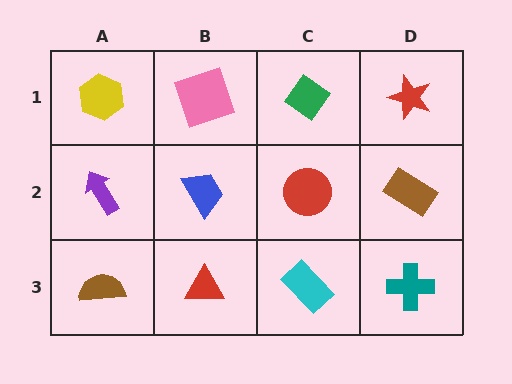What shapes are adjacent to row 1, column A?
A purple arrow (row 2, column A), a pink square (row 1, column B).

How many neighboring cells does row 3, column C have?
3.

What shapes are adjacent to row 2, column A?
A yellow hexagon (row 1, column A), a brown semicircle (row 3, column A), a blue trapezoid (row 2, column B).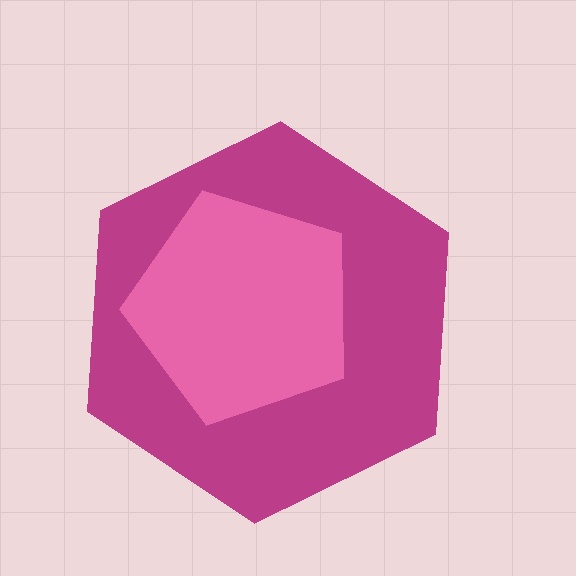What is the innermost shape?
The pink pentagon.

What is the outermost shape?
The magenta hexagon.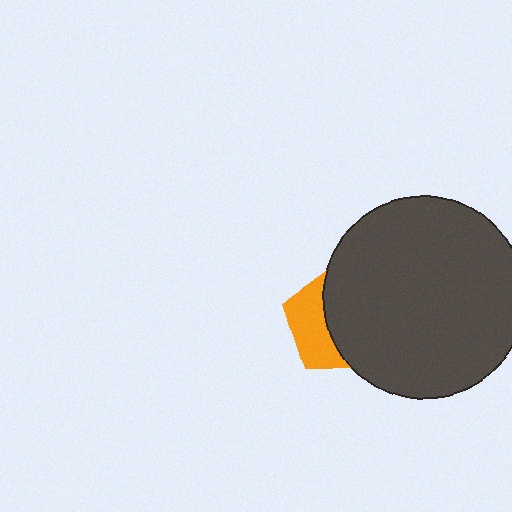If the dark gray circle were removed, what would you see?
You would see the complete orange pentagon.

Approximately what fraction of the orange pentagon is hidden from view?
Roughly 60% of the orange pentagon is hidden behind the dark gray circle.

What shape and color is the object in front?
The object in front is a dark gray circle.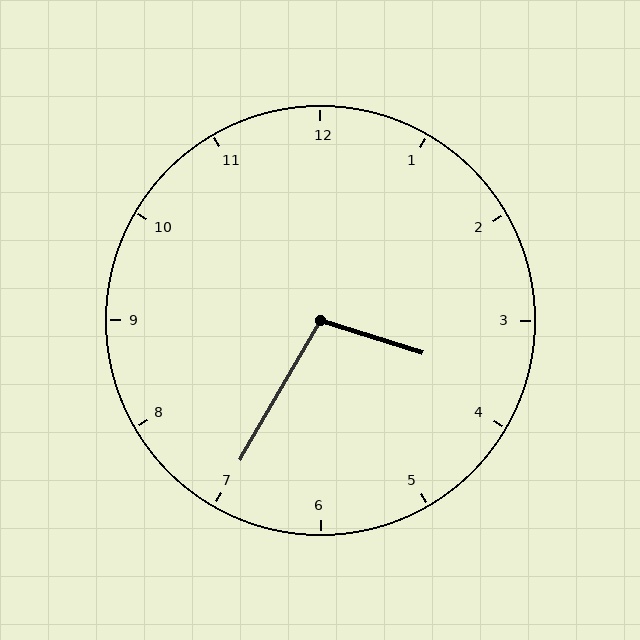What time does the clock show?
3:35.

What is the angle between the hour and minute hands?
Approximately 102 degrees.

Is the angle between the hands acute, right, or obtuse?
It is obtuse.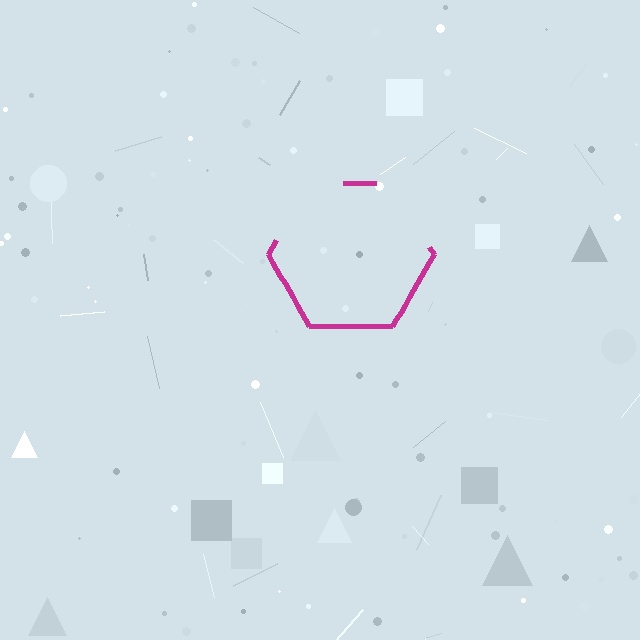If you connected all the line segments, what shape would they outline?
They would outline a hexagon.